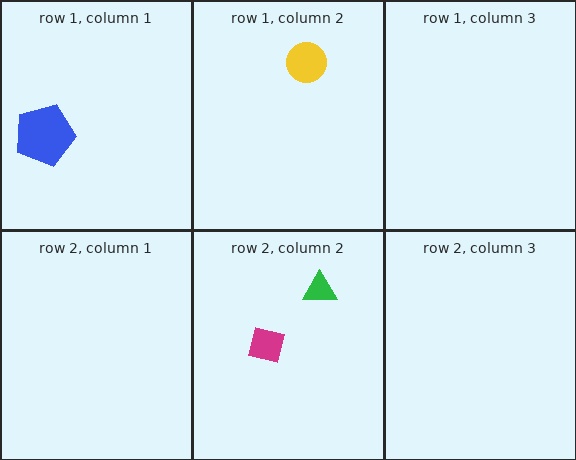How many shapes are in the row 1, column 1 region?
1.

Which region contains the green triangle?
The row 2, column 2 region.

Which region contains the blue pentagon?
The row 1, column 1 region.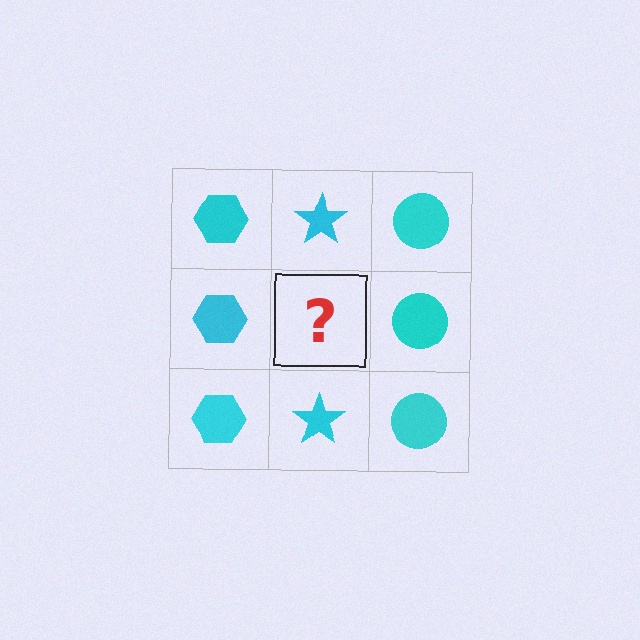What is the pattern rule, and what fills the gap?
The rule is that each column has a consistent shape. The gap should be filled with a cyan star.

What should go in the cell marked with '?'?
The missing cell should contain a cyan star.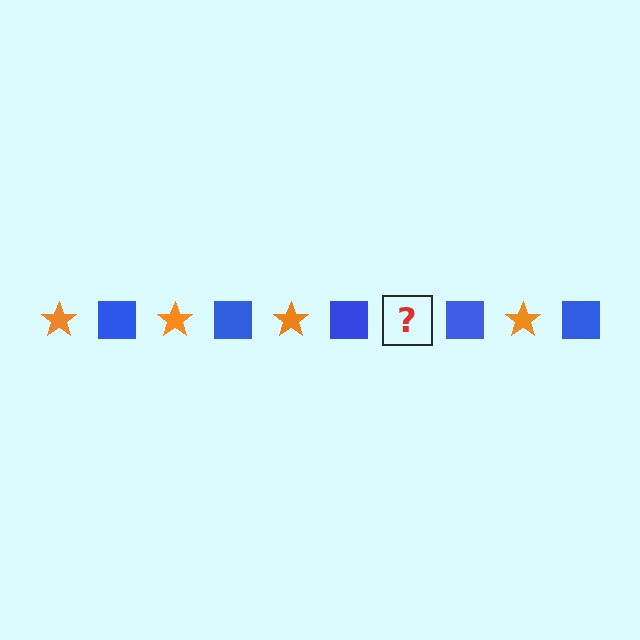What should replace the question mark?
The question mark should be replaced with an orange star.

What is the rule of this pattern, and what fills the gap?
The rule is that the pattern alternates between orange star and blue square. The gap should be filled with an orange star.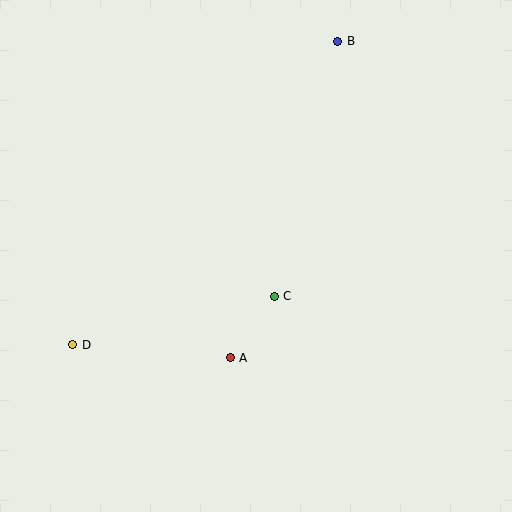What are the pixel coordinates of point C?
Point C is at (274, 296).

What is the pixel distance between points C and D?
The distance between C and D is 207 pixels.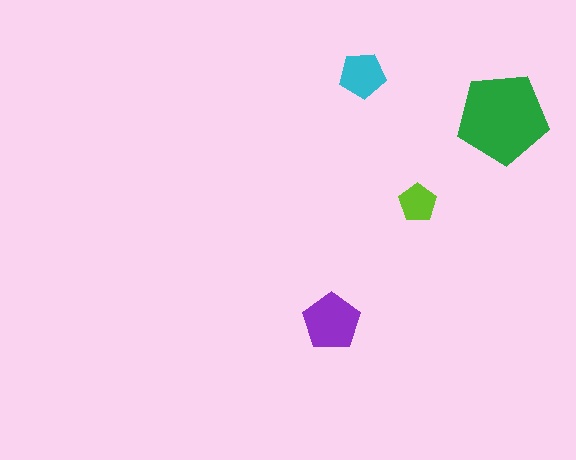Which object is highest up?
The cyan pentagon is topmost.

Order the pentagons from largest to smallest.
the green one, the purple one, the cyan one, the lime one.